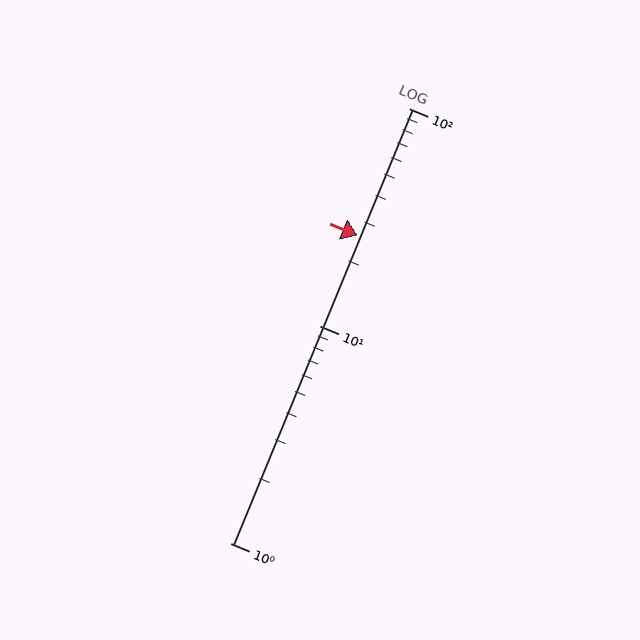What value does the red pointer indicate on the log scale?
The pointer indicates approximately 26.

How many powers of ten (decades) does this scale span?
The scale spans 2 decades, from 1 to 100.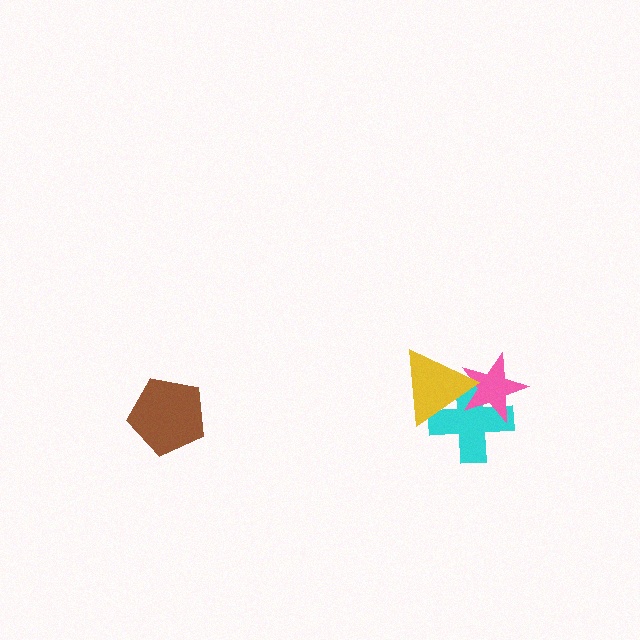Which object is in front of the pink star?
The yellow triangle is in front of the pink star.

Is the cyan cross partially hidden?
Yes, it is partially covered by another shape.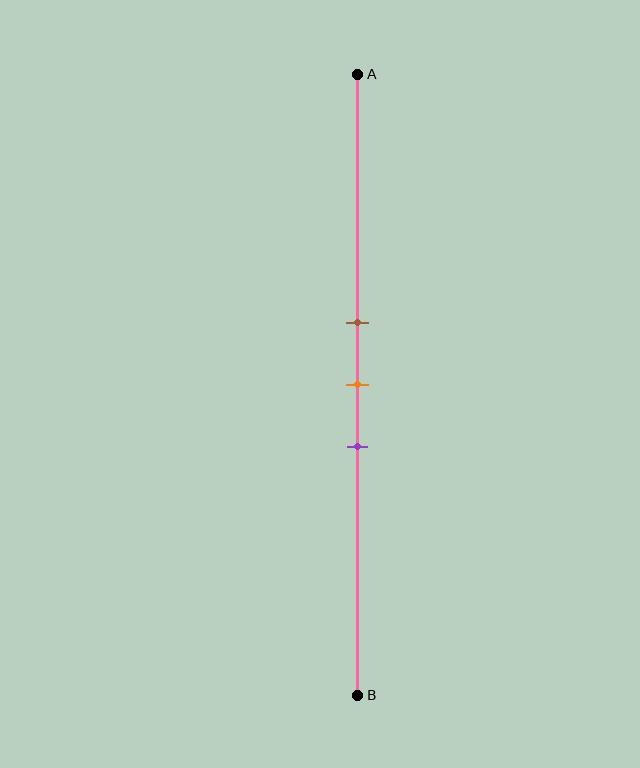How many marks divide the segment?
There are 3 marks dividing the segment.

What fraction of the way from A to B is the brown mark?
The brown mark is approximately 40% (0.4) of the way from A to B.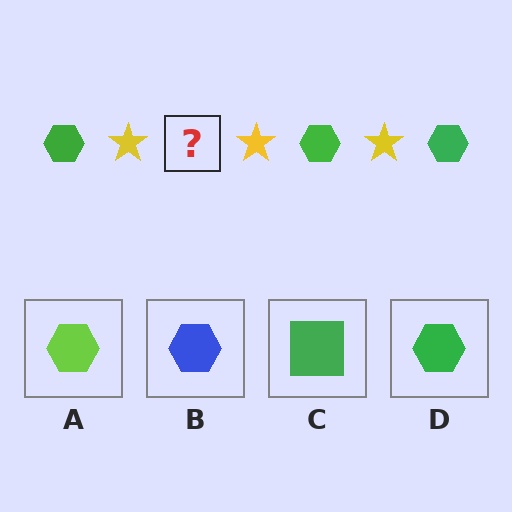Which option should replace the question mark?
Option D.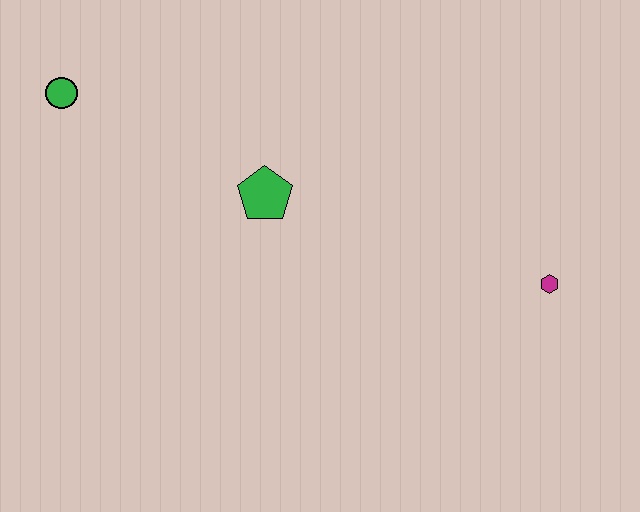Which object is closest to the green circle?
The green pentagon is closest to the green circle.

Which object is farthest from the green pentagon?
The magenta hexagon is farthest from the green pentagon.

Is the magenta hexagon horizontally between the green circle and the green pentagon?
No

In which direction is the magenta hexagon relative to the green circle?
The magenta hexagon is to the right of the green circle.